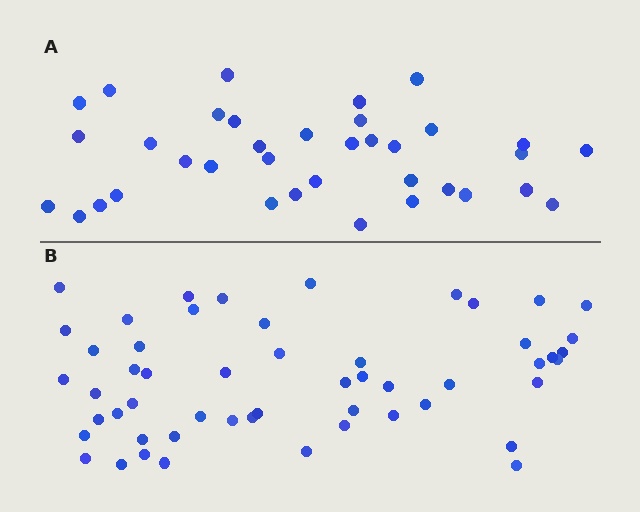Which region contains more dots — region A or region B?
Region B (the bottom region) has more dots.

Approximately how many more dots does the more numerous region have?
Region B has approximately 15 more dots than region A.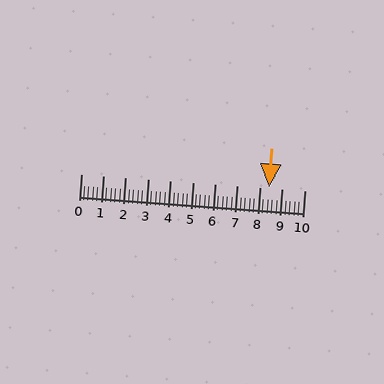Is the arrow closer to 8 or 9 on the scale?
The arrow is closer to 8.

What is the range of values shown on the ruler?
The ruler shows values from 0 to 10.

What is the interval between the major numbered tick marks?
The major tick marks are spaced 1 units apart.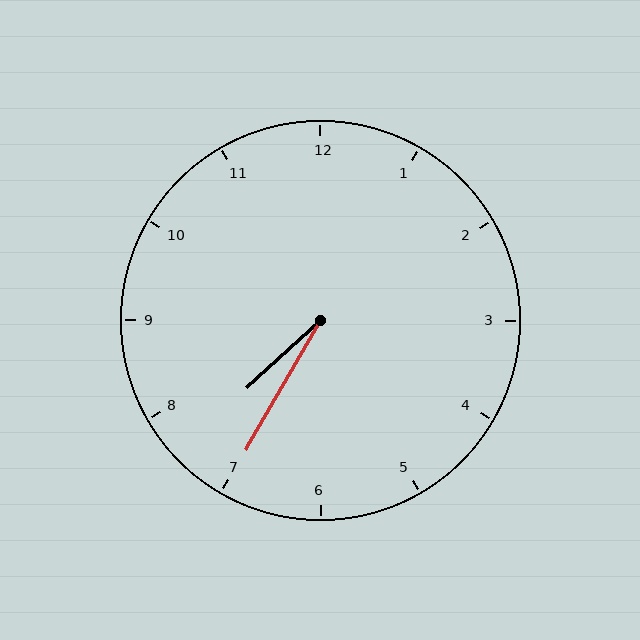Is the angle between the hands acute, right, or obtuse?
It is acute.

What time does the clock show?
7:35.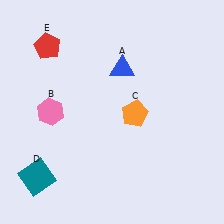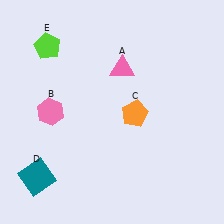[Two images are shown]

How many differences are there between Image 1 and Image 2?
There are 2 differences between the two images.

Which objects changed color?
A changed from blue to pink. E changed from red to lime.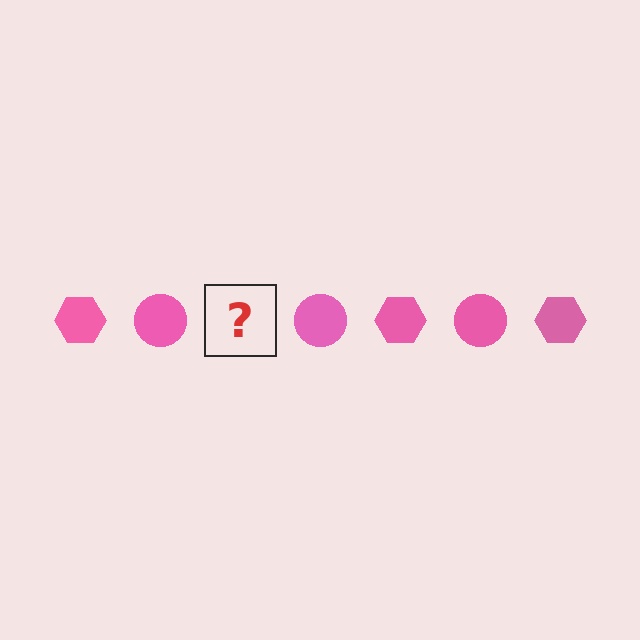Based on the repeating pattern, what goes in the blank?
The blank should be a pink hexagon.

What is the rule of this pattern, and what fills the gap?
The rule is that the pattern cycles through hexagon, circle shapes in pink. The gap should be filled with a pink hexagon.